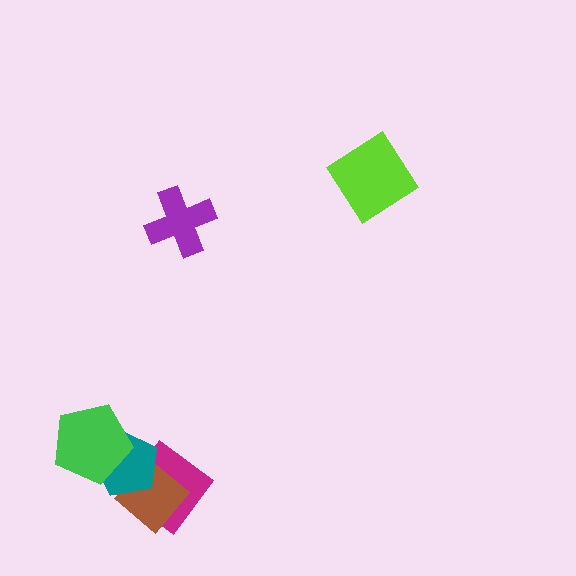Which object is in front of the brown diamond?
The teal pentagon is in front of the brown diamond.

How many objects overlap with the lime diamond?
0 objects overlap with the lime diamond.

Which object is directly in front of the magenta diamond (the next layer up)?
The brown diamond is directly in front of the magenta diamond.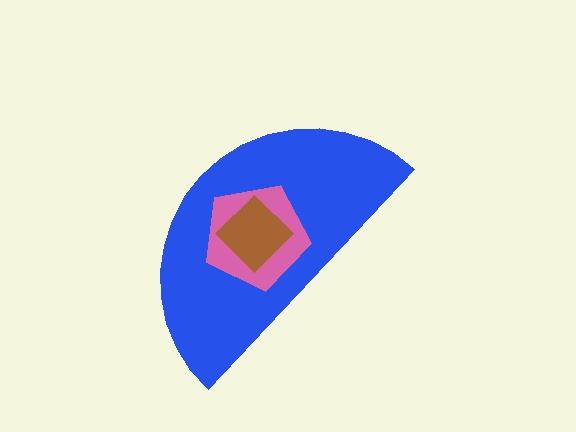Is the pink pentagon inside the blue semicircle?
Yes.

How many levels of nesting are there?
3.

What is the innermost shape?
The brown diamond.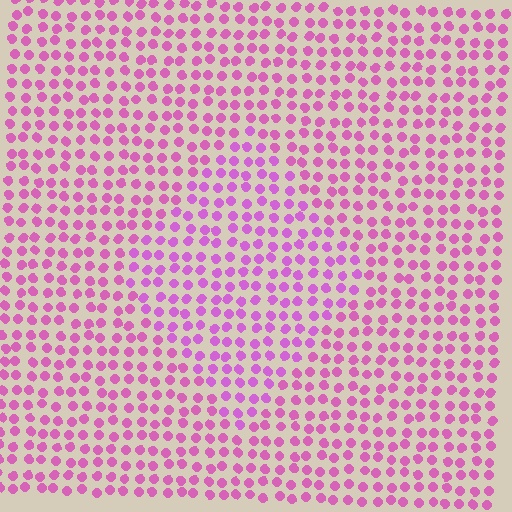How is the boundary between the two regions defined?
The boundary is defined purely by a slight shift in hue (about 19 degrees). Spacing, size, and orientation are identical on both sides.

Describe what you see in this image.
The image is filled with small pink elements in a uniform arrangement. A diamond-shaped region is visible where the elements are tinted to a slightly different hue, forming a subtle color boundary.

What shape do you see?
I see a diamond.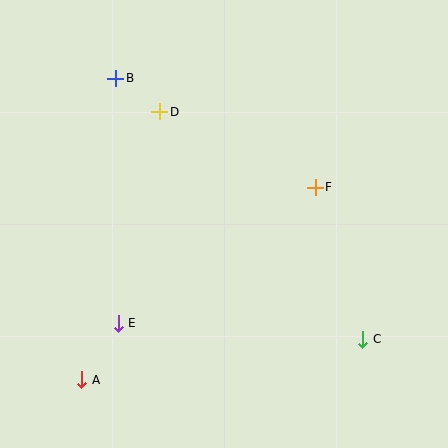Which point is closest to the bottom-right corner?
Point C is closest to the bottom-right corner.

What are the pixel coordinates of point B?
Point B is at (116, 78).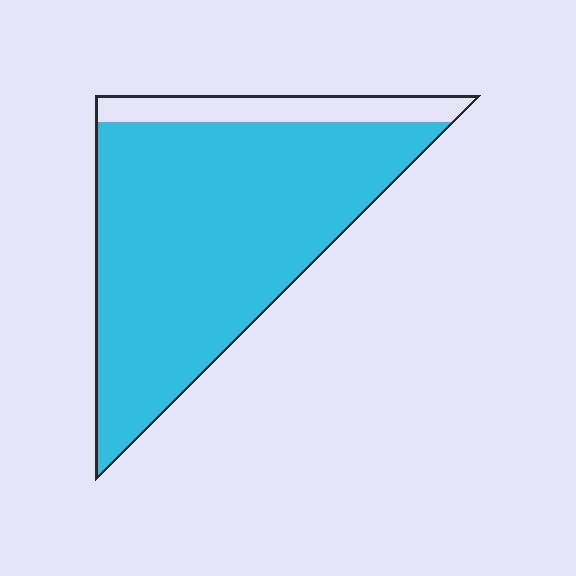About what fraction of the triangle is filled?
About seven eighths (7/8).